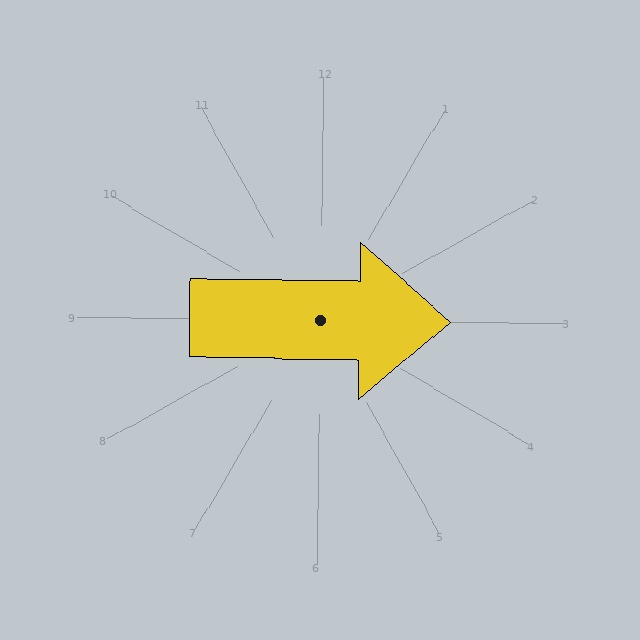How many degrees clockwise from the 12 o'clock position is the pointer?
Approximately 90 degrees.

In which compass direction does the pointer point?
East.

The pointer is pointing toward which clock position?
Roughly 3 o'clock.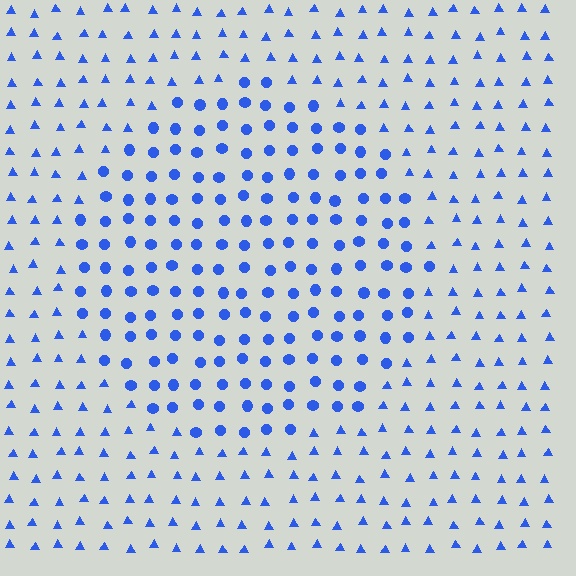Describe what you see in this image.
The image is filled with small blue elements arranged in a uniform grid. A circle-shaped region contains circles, while the surrounding area contains triangles. The boundary is defined purely by the change in element shape.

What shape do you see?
I see a circle.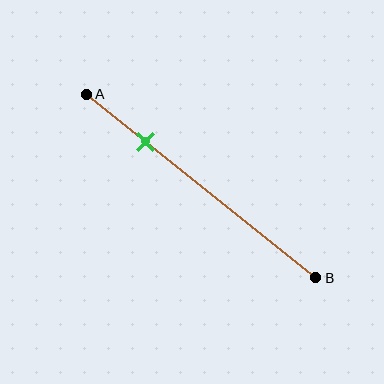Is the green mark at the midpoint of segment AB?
No, the mark is at about 25% from A, not at the 50% midpoint.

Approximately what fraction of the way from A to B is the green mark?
The green mark is approximately 25% of the way from A to B.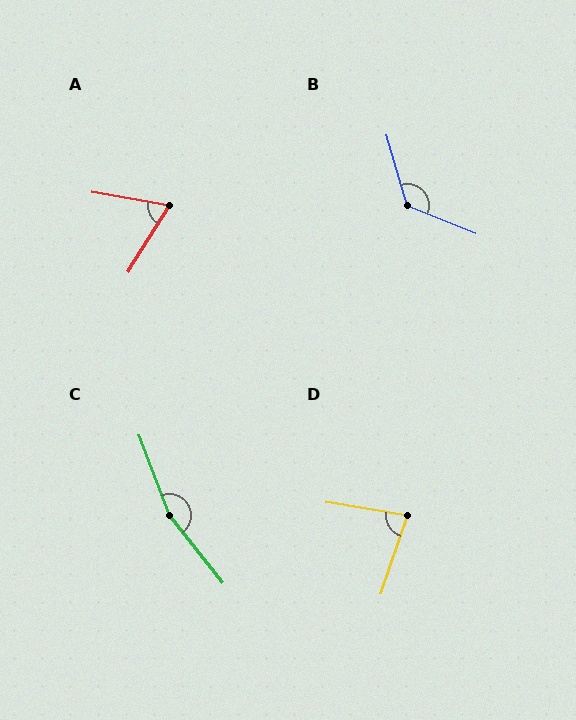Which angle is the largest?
C, at approximately 162 degrees.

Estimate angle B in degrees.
Approximately 128 degrees.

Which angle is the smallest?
A, at approximately 67 degrees.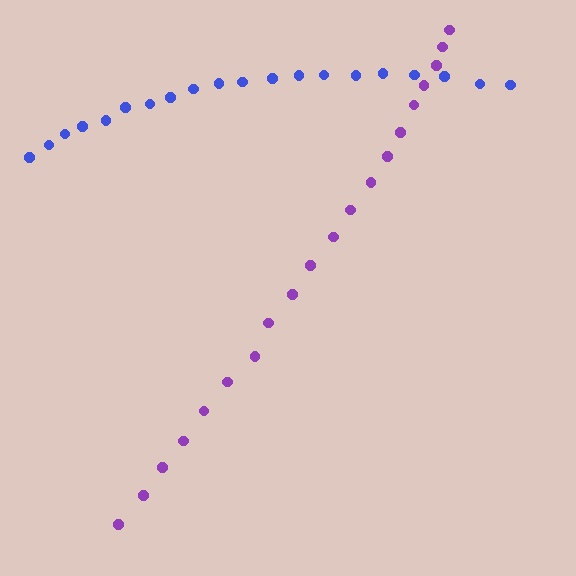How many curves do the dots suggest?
There are 2 distinct paths.